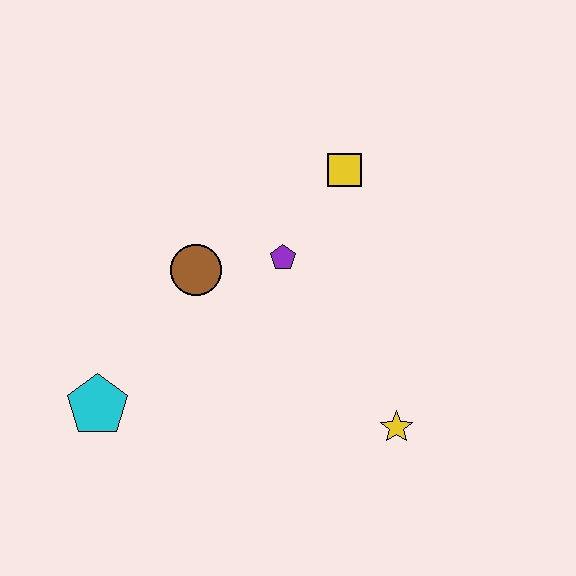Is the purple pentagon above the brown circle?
Yes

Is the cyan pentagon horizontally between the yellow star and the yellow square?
No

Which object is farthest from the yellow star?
The cyan pentagon is farthest from the yellow star.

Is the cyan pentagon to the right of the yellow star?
No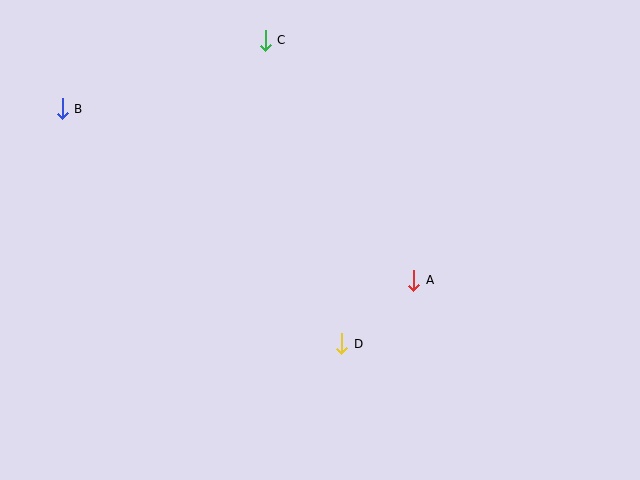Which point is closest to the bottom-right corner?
Point A is closest to the bottom-right corner.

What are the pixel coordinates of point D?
Point D is at (342, 344).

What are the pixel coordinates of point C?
Point C is at (265, 40).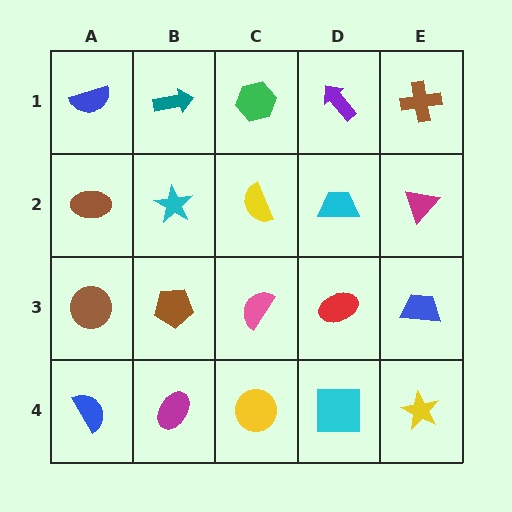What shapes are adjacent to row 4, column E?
A blue trapezoid (row 3, column E), a cyan square (row 4, column D).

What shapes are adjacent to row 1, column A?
A brown ellipse (row 2, column A), a teal arrow (row 1, column B).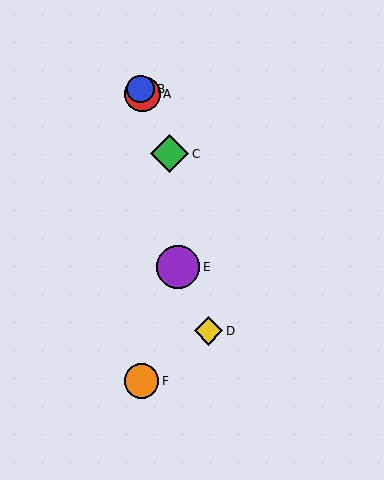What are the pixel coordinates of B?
Object B is at (140, 89).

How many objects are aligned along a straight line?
3 objects (A, B, C) are aligned along a straight line.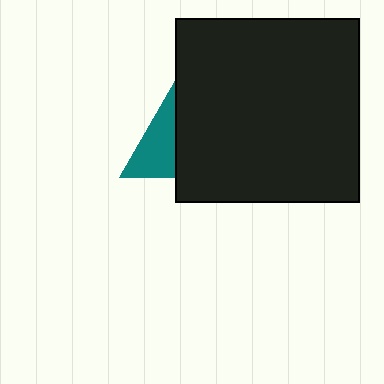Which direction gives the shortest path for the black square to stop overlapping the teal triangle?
Moving right gives the shortest separation.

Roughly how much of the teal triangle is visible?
A small part of it is visible (roughly 43%).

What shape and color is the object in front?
The object in front is a black square.